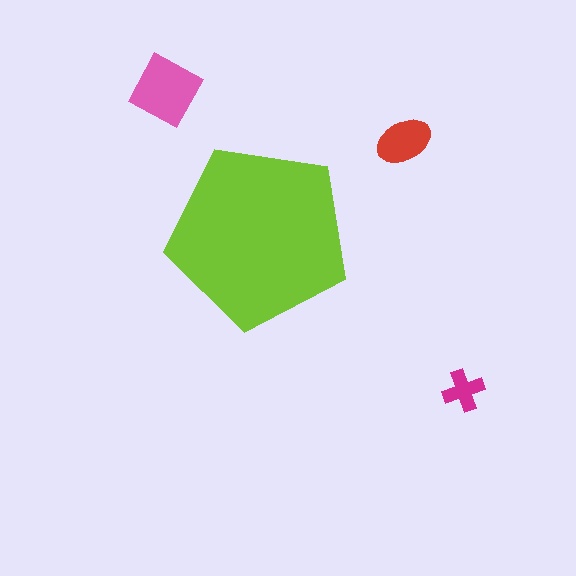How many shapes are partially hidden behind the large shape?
0 shapes are partially hidden.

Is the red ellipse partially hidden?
No, the red ellipse is fully visible.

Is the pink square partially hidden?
No, the pink square is fully visible.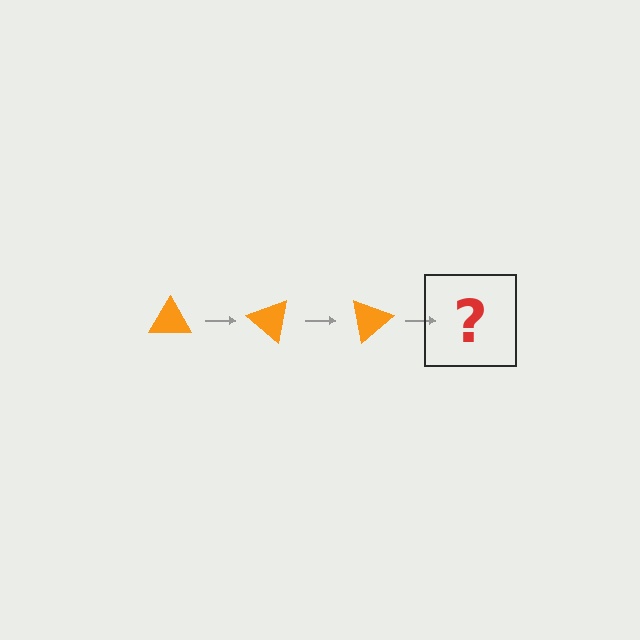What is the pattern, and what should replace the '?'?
The pattern is that the triangle rotates 40 degrees each step. The '?' should be an orange triangle rotated 120 degrees.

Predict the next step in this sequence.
The next step is an orange triangle rotated 120 degrees.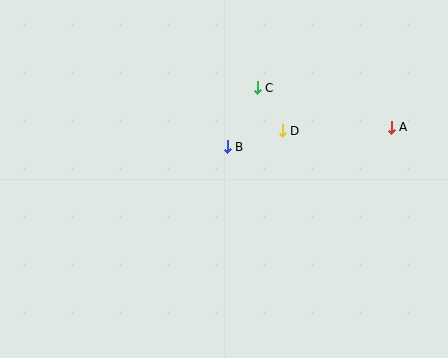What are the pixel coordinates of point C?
Point C is at (257, 88).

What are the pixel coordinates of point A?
Point A is at (391, 127).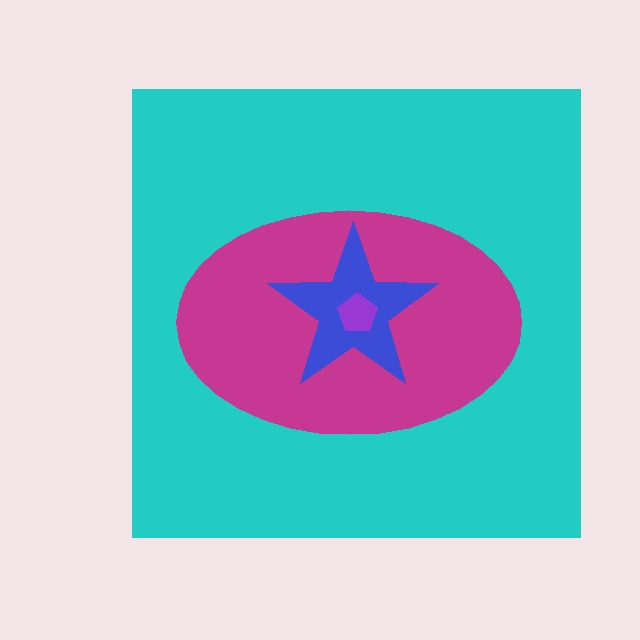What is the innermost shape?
The purple pentagon.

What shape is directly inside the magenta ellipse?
The blue star.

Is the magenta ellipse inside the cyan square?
Yes.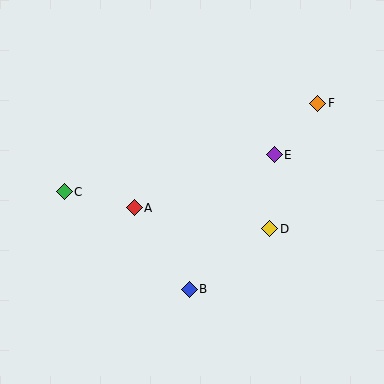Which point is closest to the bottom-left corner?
Point C is closest to the bottom-left corner.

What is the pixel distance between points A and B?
The distance between A and B is 98 pixels.